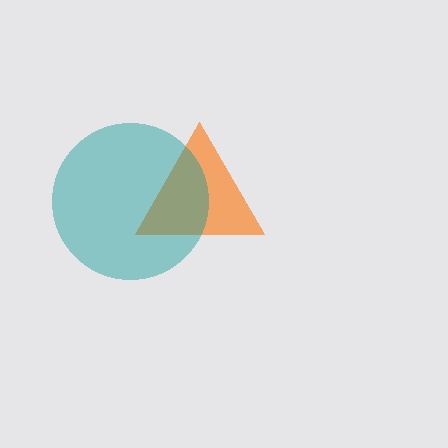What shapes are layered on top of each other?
The layered shapes are: an orange triangle, a teal circle.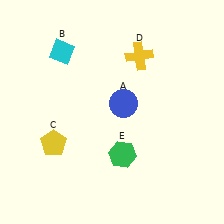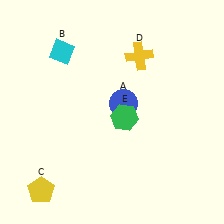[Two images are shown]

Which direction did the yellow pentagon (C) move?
The yellow pentagon (C) moved down.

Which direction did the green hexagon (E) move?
The green hexagon (E) moved up.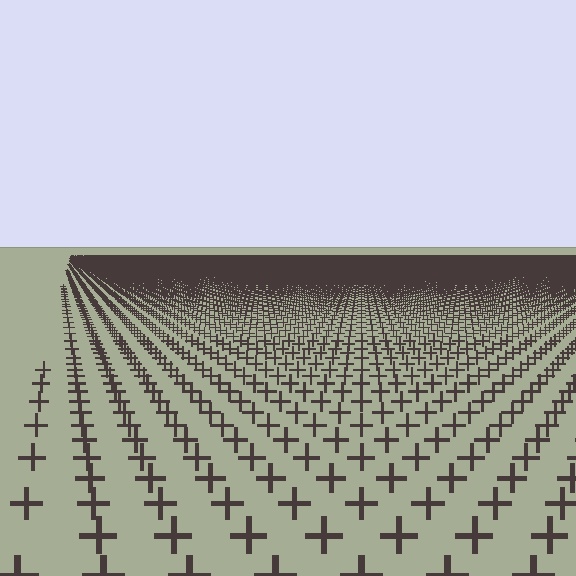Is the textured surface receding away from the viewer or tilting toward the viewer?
The surface is receding away from the viewer. Texture elements get smaller and denser toward the top.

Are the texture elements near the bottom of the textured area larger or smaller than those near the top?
Larger. Near the bottom, elements are closer to the viewer and appear at a bigger on-screen size.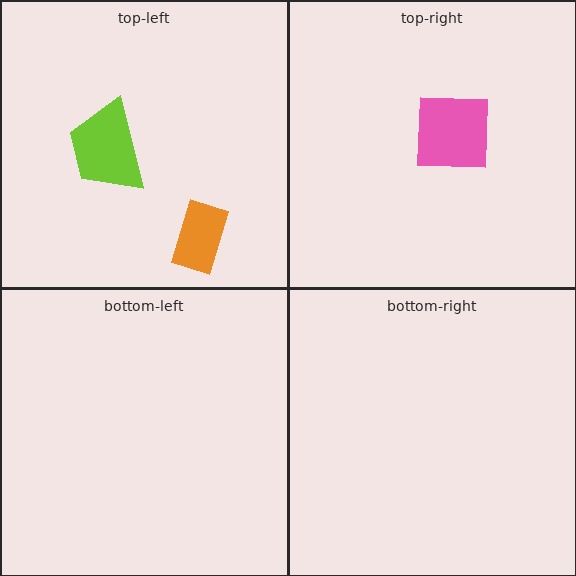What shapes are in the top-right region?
The pink square.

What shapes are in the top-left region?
The orange rectangle, the lime trapezoid.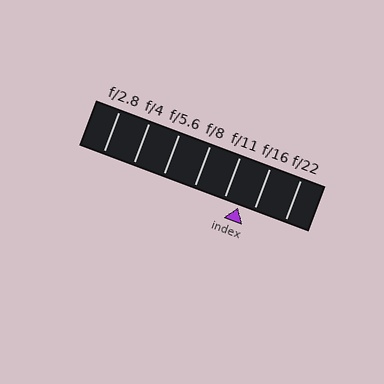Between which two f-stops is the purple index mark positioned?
The index mark is between f/11 and f/16.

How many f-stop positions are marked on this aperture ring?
There are 7 f-stop positions marked.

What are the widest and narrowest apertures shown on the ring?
The widest aperture shown is f/2.8 and the narrowest is f/22.